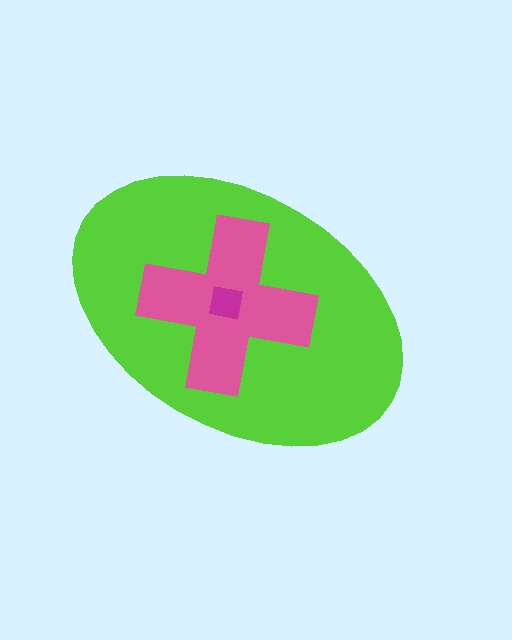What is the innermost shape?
The magenta square.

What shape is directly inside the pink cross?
The magenta square.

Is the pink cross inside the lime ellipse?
Yes.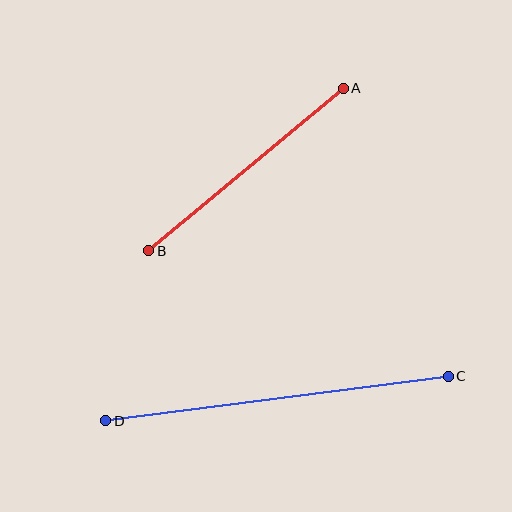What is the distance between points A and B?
The distance is approximately 254 pixels.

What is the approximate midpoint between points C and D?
The midpoint is at approximately (277, 399) pixels.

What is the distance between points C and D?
The distance is approximately 345 pixels.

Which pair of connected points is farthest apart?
Points C and D are farthest apart.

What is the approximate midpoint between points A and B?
The midpoint is at approximately (246, 169) pixels.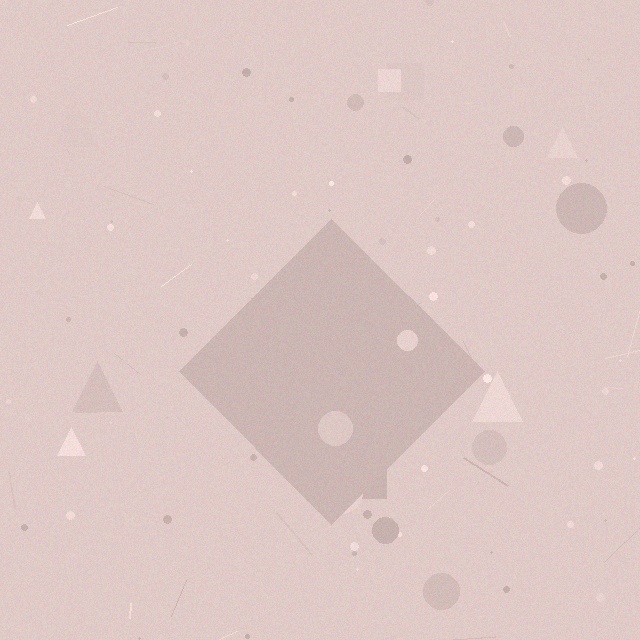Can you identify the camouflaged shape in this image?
The camouflaged shape is a diamond.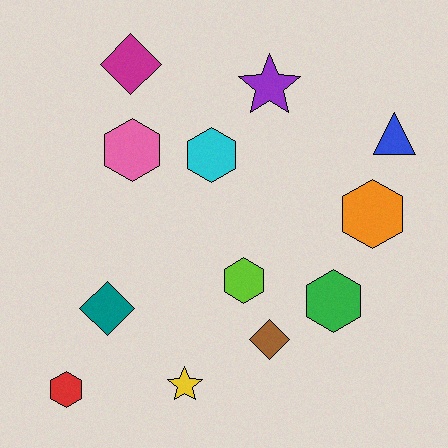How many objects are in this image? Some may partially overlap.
There are 12 objects.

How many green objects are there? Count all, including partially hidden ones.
There is 1 green object.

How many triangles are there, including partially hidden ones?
There is 1 triangle.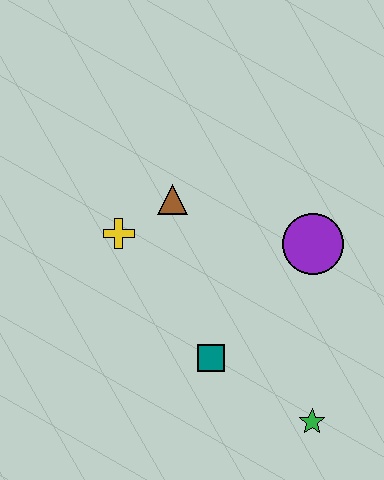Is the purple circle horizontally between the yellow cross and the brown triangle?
No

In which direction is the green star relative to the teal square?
The green star is to the right of the teal square.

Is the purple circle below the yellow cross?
Yes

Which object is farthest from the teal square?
The brown triangle is farthest from the teal square.